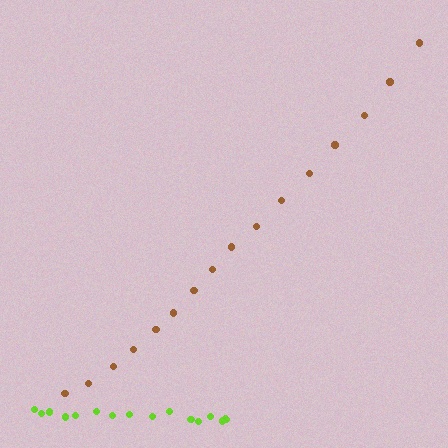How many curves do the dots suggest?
There are 2 distinct paths.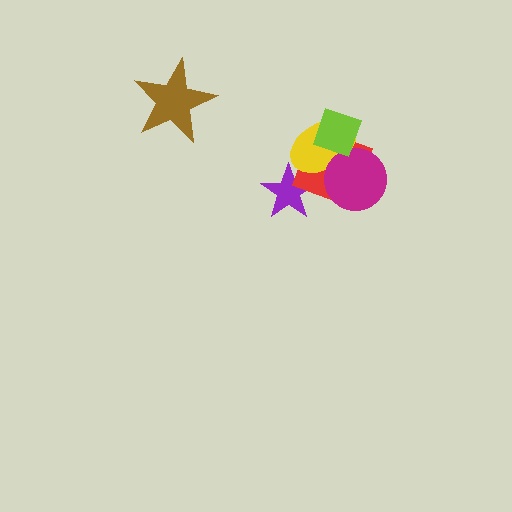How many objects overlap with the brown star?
0 objects overlap with the brown star.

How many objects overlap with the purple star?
2 objects overlap with the purple star.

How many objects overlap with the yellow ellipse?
4 objects overlap with the yellow ellipse.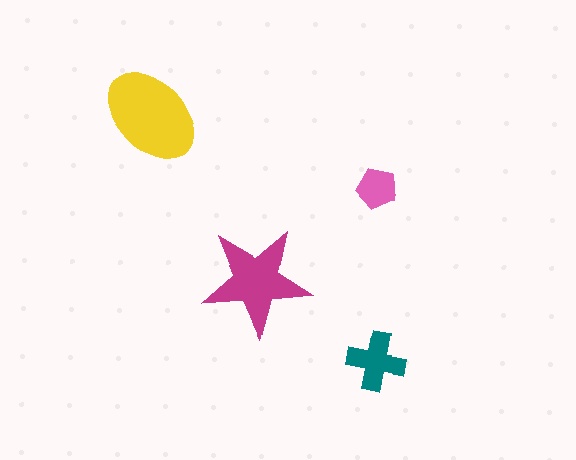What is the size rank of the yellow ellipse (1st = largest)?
1st.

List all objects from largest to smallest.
The yellow ellipse, the magenta star, the teal cross, the pink pentagon.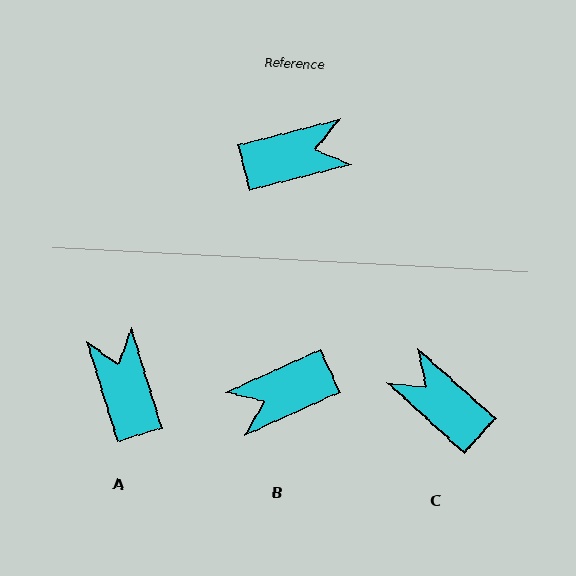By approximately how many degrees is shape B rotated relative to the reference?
Approximately 170 degrees clockwise.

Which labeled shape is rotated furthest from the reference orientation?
B, about 170 degrees away.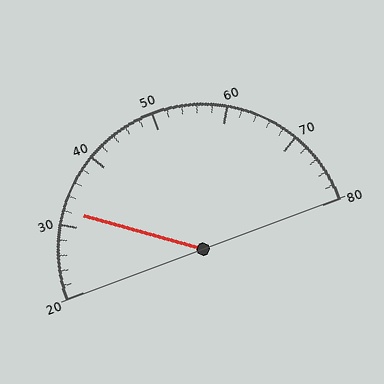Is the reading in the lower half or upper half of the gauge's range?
The reading is in the lower half of the range (20 to 80).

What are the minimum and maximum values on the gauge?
The gauge ranges from 20 to 80.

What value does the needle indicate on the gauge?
The needle indicates approximately 32.